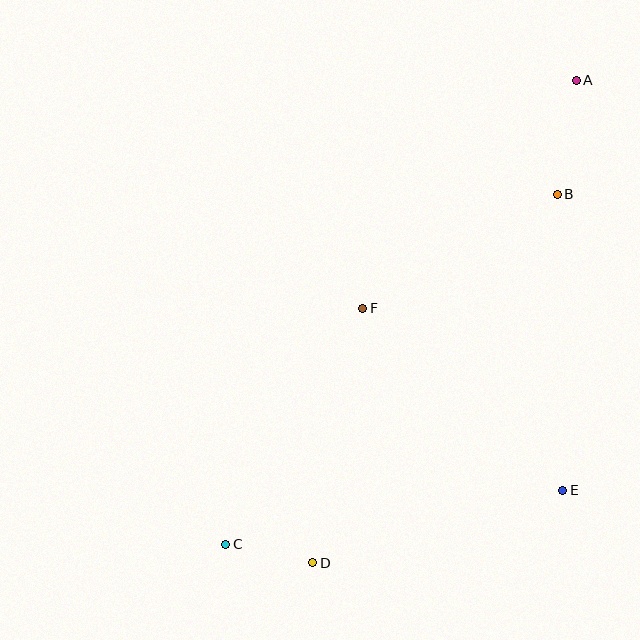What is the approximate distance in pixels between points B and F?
The distance between B and F is approximately 226 pixels.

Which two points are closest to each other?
Points C and D are closest to each other.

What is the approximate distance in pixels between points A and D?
The distance between A and D is approximately 550 pixels.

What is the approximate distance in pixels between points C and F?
The distance between C and F is approximately 273 pixels.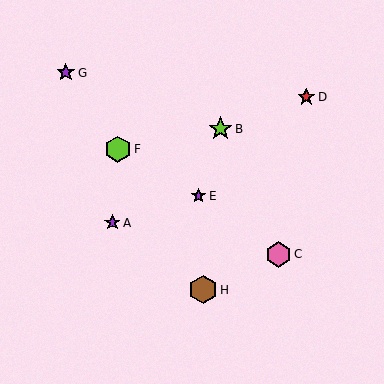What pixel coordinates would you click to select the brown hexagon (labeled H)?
Click at (203, 290) to select the brown hexagon H.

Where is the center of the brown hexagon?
The center of the brown hexagon is at (203, 290).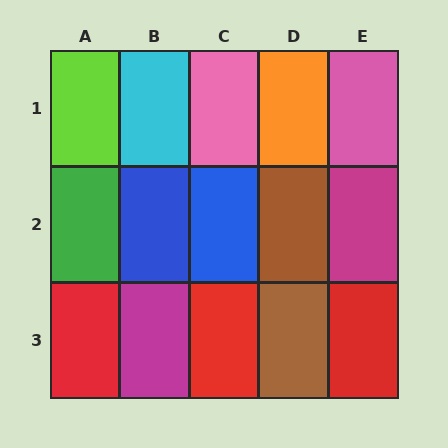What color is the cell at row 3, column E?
Red.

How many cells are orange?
1 cell is orange.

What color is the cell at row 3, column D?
Brown.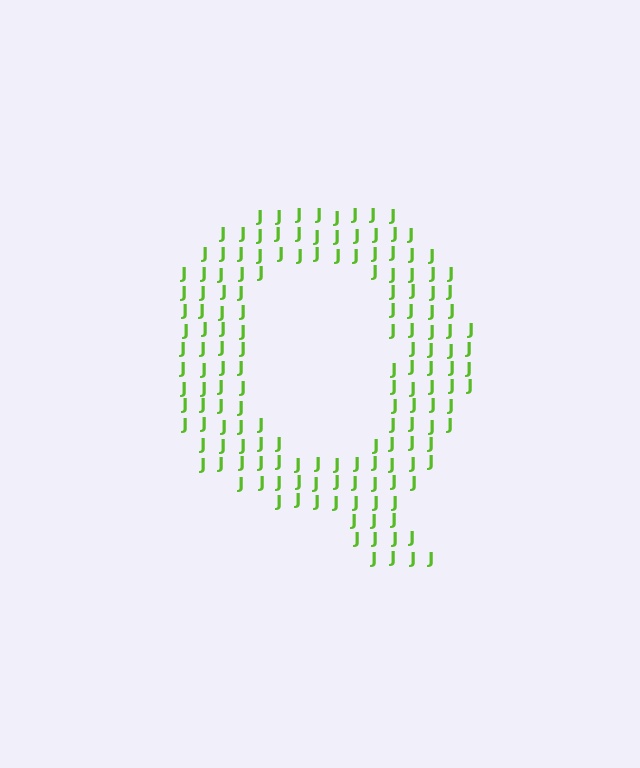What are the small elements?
The small elements are letter J's.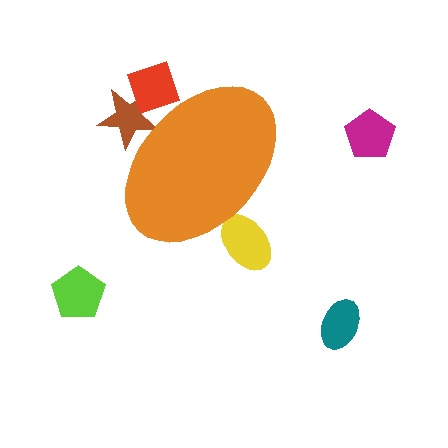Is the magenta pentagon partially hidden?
No, the magenta pentagon is fully visible.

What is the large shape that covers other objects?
An orange ellipse.